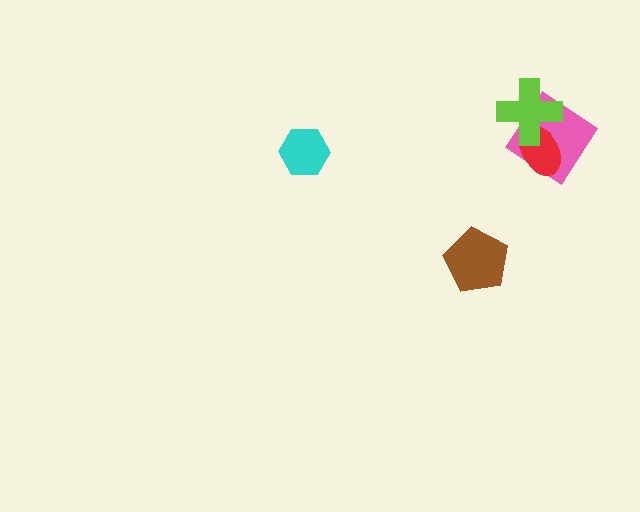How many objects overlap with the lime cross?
2 objects overlap with the lime cross.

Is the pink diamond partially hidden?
Yes, it is partially covered by another shape.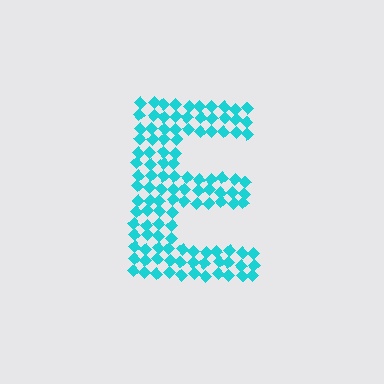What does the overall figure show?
The overall figure shows the letter E.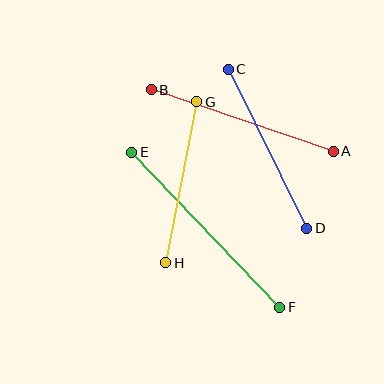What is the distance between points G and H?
The distance is approximately 164 pixels.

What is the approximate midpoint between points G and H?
The midpoint is at approximately (181, 182) pixels.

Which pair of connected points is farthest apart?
Points E and F are farthest apart.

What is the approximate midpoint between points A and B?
The midpoint is at approximately (242, 120) pixels.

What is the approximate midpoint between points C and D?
The midpoint is at approximately (268, 149) pixels.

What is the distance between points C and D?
The distance is approximately 177 pixels.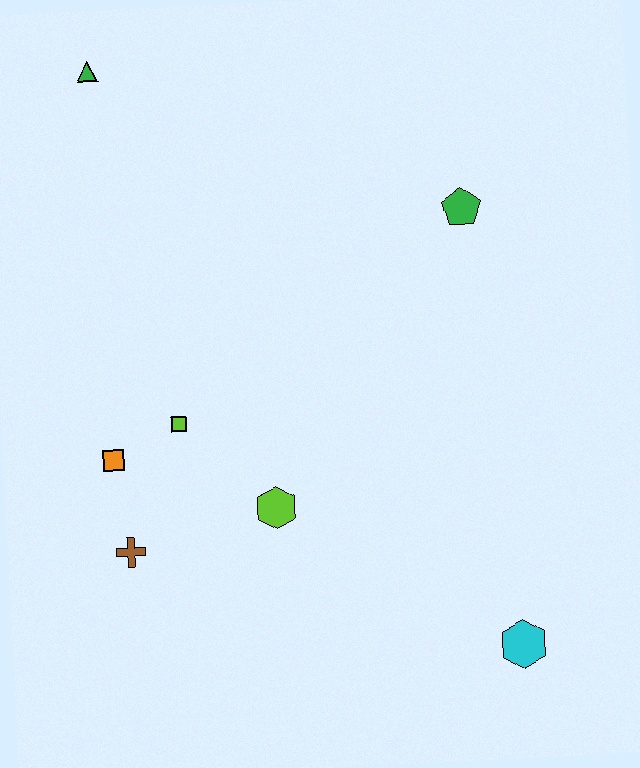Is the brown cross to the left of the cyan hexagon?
Yes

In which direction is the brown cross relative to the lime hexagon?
The brown cross is to the left of the lime hexagon.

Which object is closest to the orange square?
The lime square is closest to the orange square.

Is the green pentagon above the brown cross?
Yes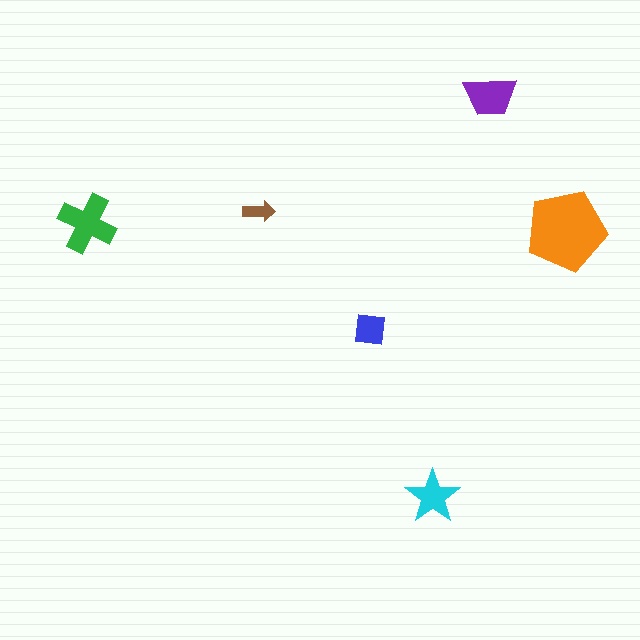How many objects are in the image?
There are 6 objects in the image.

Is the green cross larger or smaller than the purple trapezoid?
Larger.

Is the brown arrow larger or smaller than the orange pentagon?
Smaller.